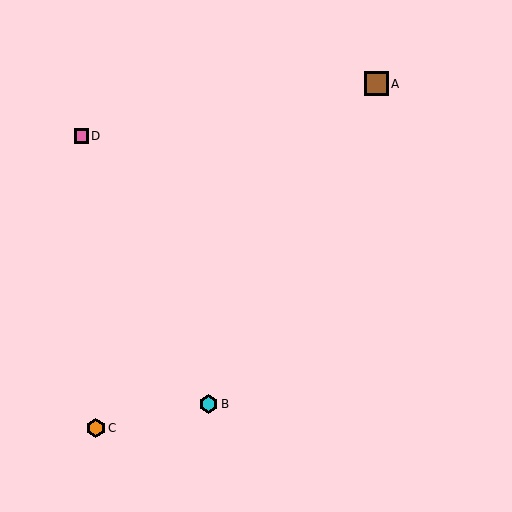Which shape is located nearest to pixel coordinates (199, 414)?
The cyan hexagon (labeled B) at (208, 404) is nearest to that location.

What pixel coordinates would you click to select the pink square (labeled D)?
Click at (81, 136) to select the pink square D.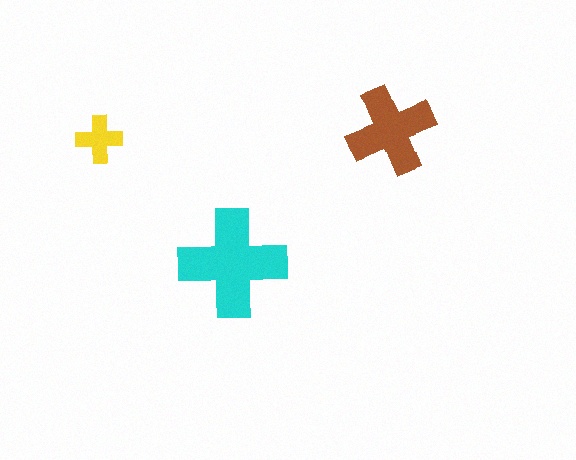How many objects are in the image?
There are 3 objects in the image.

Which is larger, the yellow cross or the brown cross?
The brown one.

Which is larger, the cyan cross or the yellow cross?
The cyan one.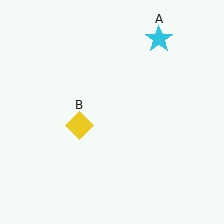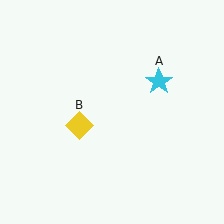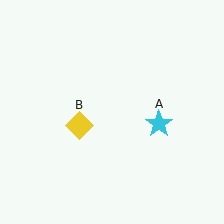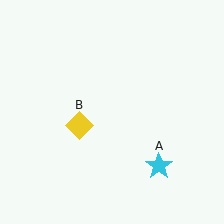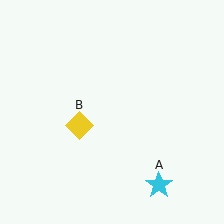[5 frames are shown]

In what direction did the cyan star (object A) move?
The cyan star (object A) moved down.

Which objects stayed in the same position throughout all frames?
Yellow diamond (object B) remained stationary.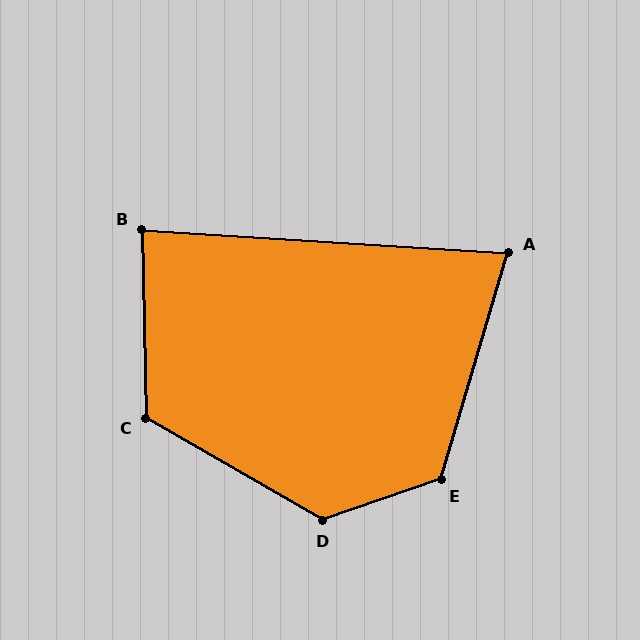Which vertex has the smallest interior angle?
A, at approximately 77 degrees.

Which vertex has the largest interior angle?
D, at approximately 131 degrees.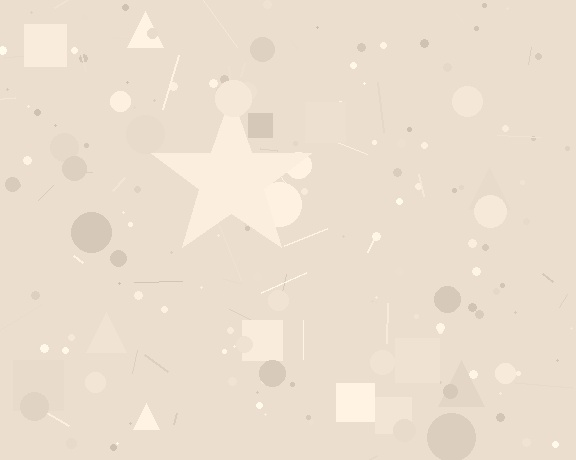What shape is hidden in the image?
A star is hidden in the image.